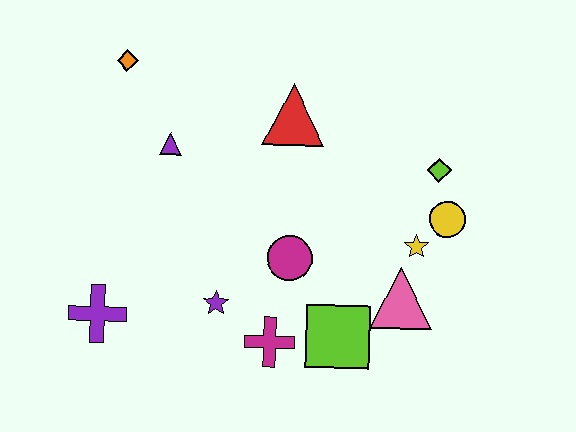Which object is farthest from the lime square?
The orange diamond is farthest from the lime square.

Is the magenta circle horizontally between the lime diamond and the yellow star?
No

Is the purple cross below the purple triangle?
Yes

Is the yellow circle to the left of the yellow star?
No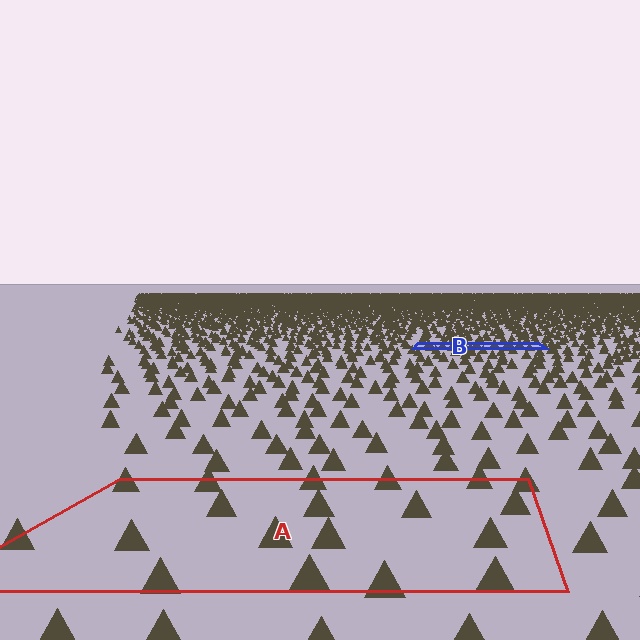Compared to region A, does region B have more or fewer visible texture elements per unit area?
Region B has more texture elements per unit area — they are packed more densely because it is farther away.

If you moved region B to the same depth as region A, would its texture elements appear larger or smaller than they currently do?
They would appear larger. At a closer depth, the same texture elements are projected at a bigger on-screen size.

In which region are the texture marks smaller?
The texture marks are smaller in region B, because it is farther away.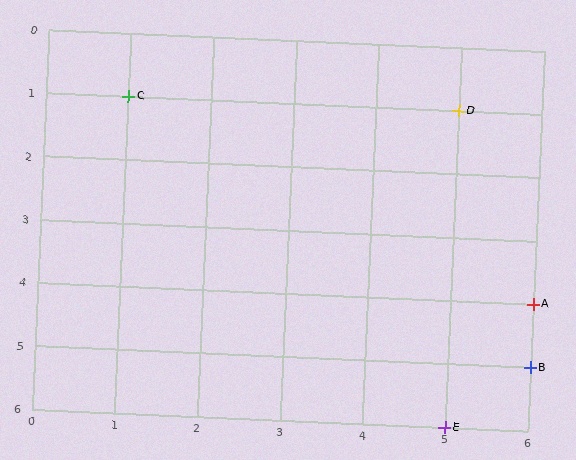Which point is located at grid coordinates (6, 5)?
Point B is at (6, 5).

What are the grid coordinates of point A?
Point A is at grid coordinates (6, 4).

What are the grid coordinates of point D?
Point D is at grid coordinates (5, 1).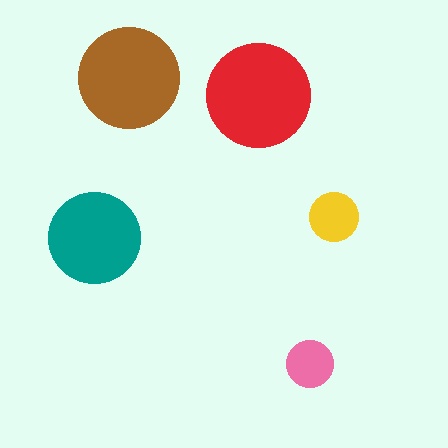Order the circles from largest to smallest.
the red one, the brown one, the teal one, the yellow one, the pink one.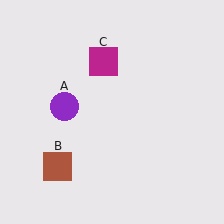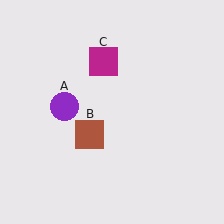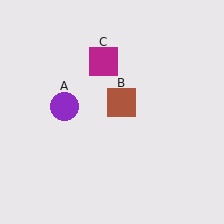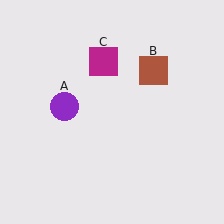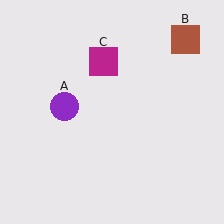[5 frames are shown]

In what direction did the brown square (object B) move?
The brown square (object B) moved up and to the right.